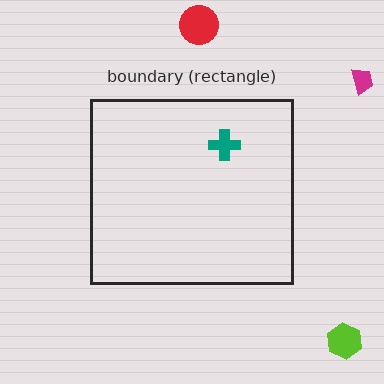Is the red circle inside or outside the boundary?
Outside.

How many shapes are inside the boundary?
1 inside, 3 outside.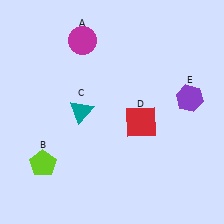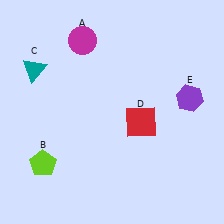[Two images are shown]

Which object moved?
The teal triangle (C) moved left.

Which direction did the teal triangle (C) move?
The teal triangle (C) moved left.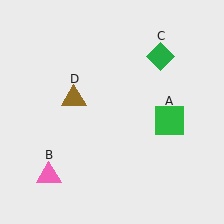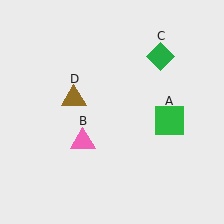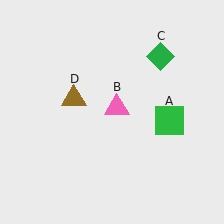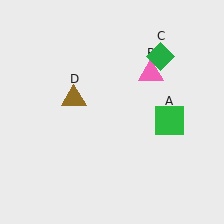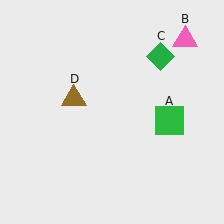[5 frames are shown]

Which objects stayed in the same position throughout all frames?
Green square (object A) and green diamond (object C) and brown triangle (object D) remained stationary.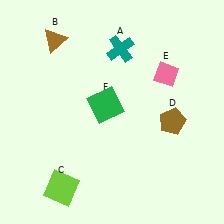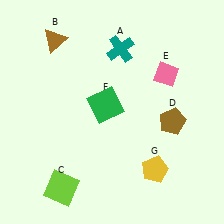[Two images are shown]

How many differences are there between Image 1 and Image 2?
There is 1 difference between the two images.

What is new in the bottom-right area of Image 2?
A yellow pentagon (G) was added in the bottom-right area of Image 2.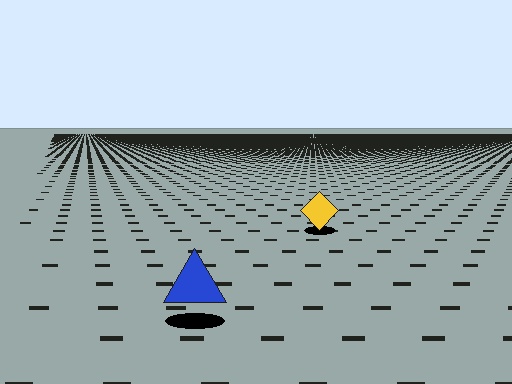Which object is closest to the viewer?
The blue triangle is closest. The texture marks near it are larger and more spread out.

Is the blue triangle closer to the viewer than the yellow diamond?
Yes. The blue triangle is closer — you can tell from the texture gradient: the ground texture is coarser near it.